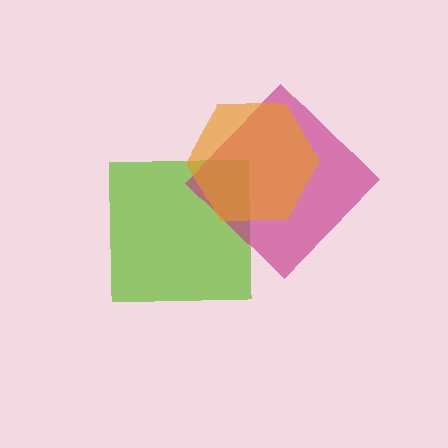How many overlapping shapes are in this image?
There are 3 overlapping shapes in the image.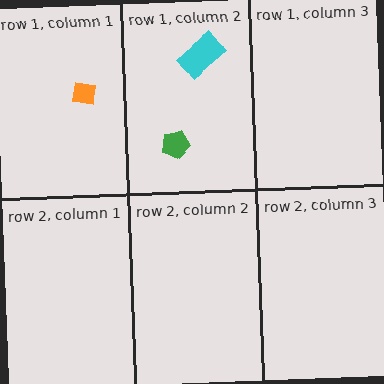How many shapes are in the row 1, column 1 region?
1.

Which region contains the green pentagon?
The row 1, column 2 region.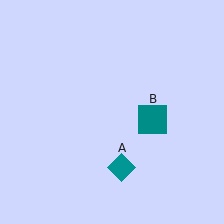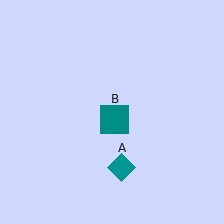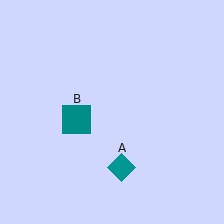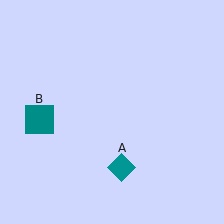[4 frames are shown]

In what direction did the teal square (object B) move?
The teal square (object B) moved left.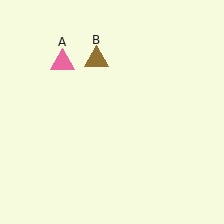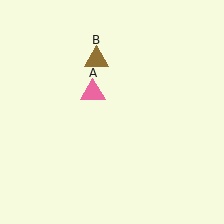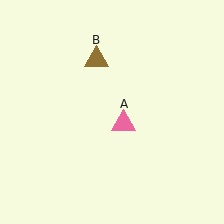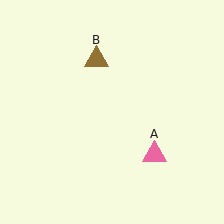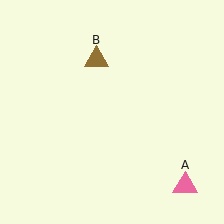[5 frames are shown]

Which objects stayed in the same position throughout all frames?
Brown triangle (object B) remained stationary.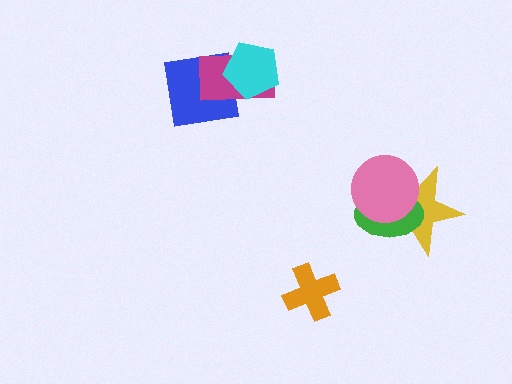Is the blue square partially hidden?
Yes, it is partially covered by another shape.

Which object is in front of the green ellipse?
The pink circle is in front of the green ellipse.